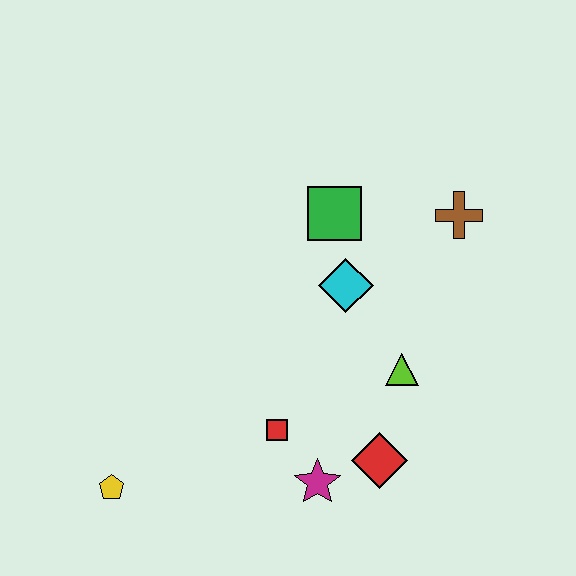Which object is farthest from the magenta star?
The brown cross is farthest from the magenta star.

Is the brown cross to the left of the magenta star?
No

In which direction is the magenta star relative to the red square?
The magenta star is below the red square.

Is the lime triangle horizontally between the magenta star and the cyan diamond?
No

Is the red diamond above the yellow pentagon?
Yes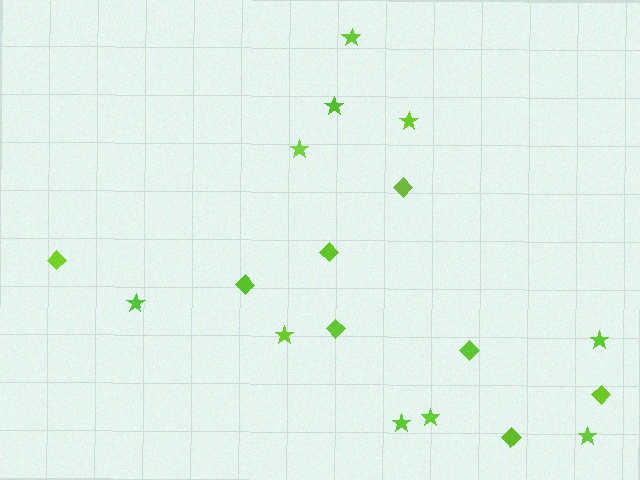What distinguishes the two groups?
There are 2 groups: one group of stars (10) and one group of diamonds (8).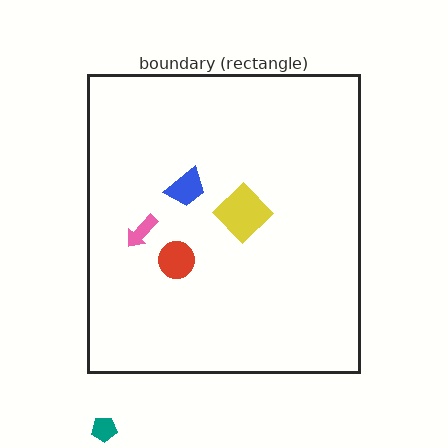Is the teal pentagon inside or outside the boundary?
Outside.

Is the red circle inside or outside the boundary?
Inside.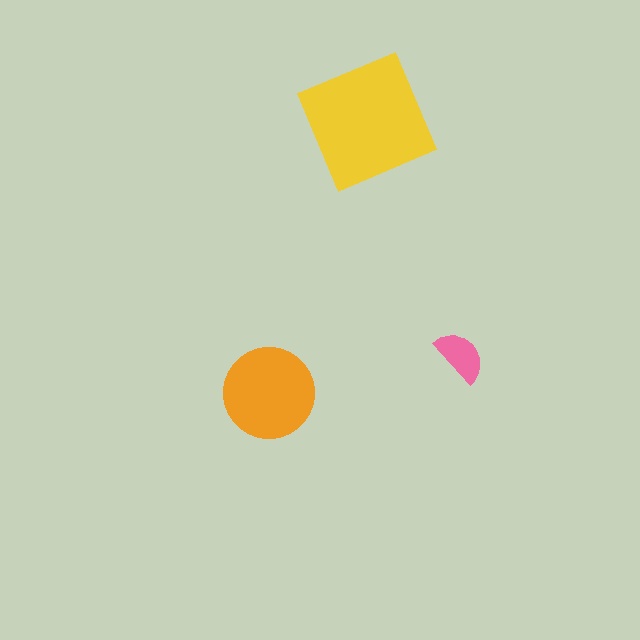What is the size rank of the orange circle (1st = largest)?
2nd.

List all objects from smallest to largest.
The pink semicircle, the orange circle, the yellow square.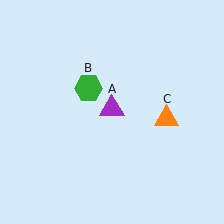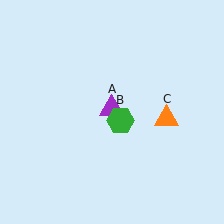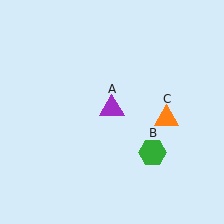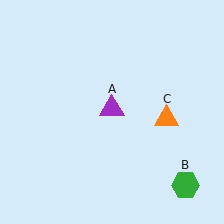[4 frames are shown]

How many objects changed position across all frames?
1 object changed position: green hexagon (object B).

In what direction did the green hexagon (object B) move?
The green hexagon (object B) moved down and to the right.